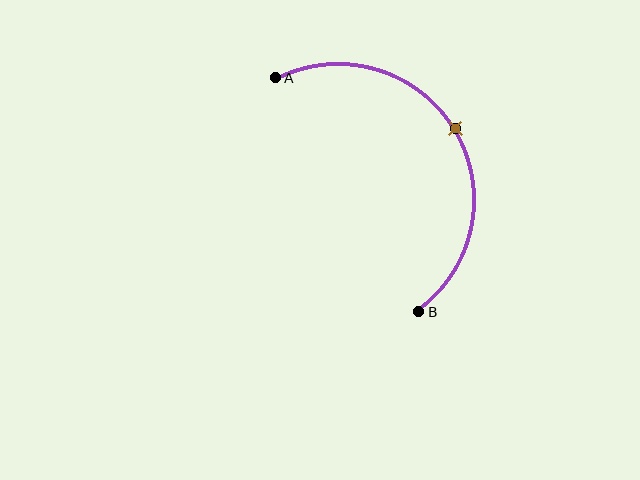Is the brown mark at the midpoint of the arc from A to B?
Yes. The brown mark lies on the arc at equal arc-length from both A and B — it is the arc midpoint.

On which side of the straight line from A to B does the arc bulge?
The arc bulges to the right of the straight line connecting A and B.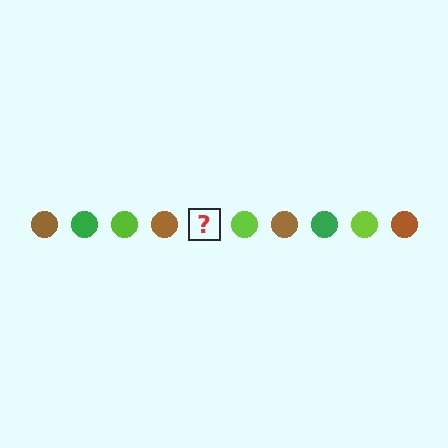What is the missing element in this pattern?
The missing element is a green circle.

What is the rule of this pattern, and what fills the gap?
The rule is that the pattern cycles through brown, green, lime circles. The gap should be filled with a green circle.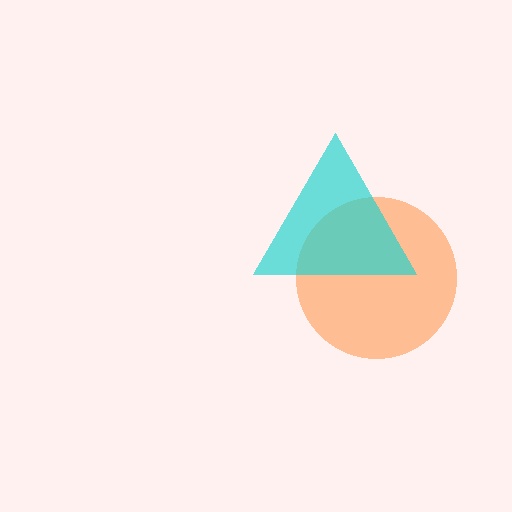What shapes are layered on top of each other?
The layered shapes are: an orange circle, a cyan triangle.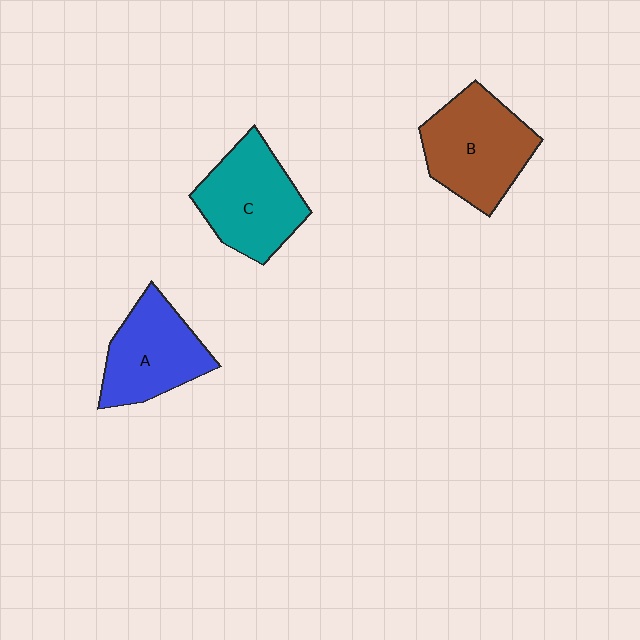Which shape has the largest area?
Shape B (brown).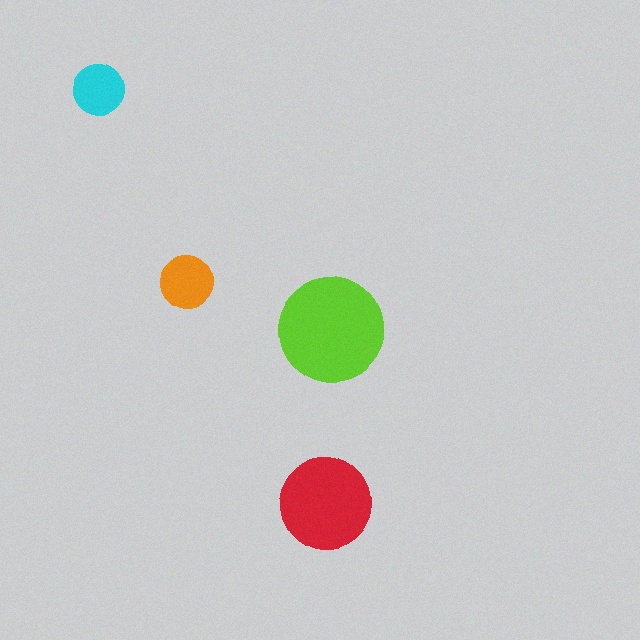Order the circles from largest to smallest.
the lime one, the red one, the orange one, the cyan one.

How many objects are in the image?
There are 4 objects in the image.